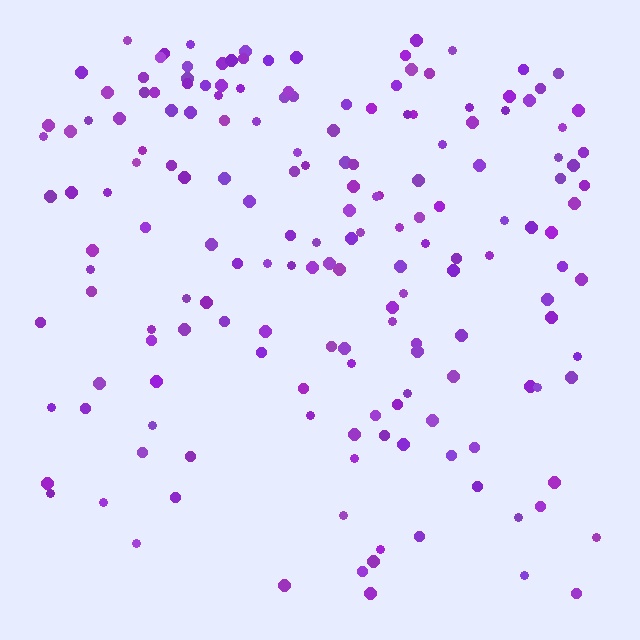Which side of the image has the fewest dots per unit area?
The bottom.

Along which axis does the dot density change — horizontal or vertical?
Vertical.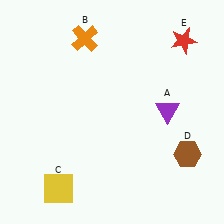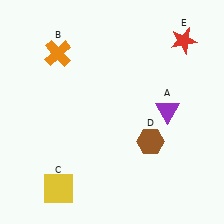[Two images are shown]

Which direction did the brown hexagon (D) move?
The brown hexagon (D) moved left.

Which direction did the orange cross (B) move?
The orange cross (B) moved left.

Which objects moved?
The objects that moved are: the orange cross (B), the brown hexagon (D).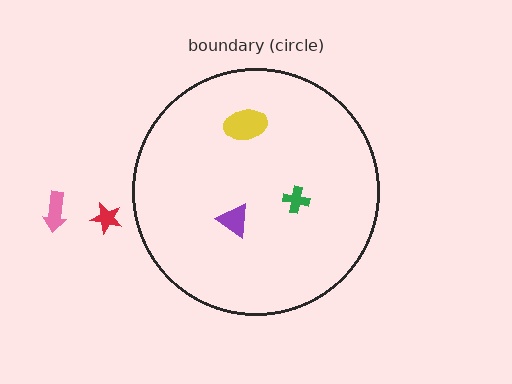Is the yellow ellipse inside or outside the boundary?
Inside.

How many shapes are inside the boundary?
3 inside, 2 outside.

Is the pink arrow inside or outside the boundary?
Outside.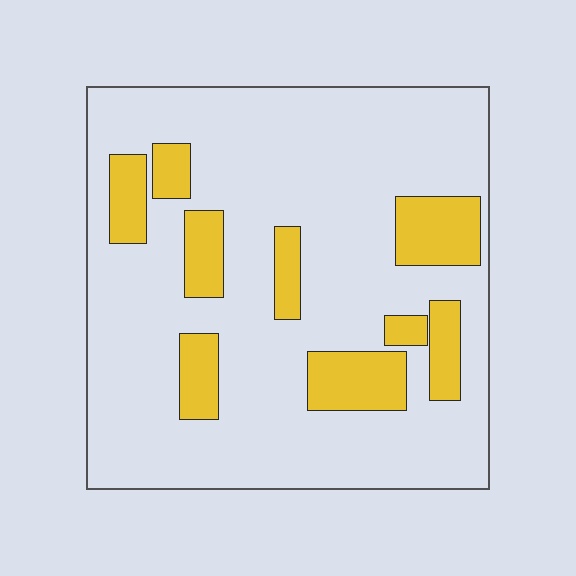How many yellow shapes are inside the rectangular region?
9.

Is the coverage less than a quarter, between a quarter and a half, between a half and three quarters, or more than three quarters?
Less than a quarter.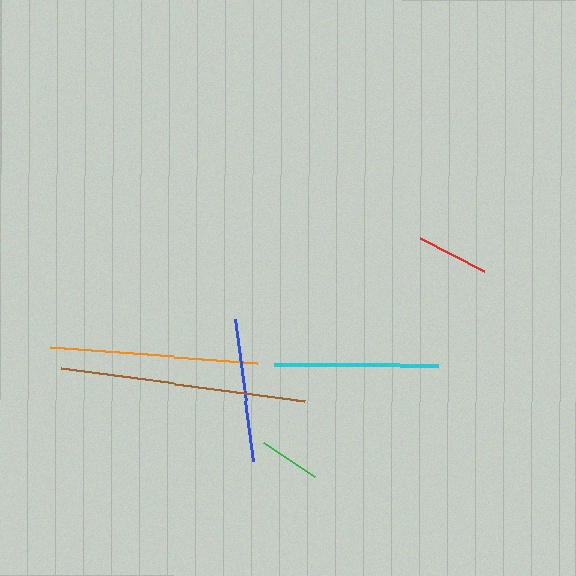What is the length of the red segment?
The red segment is approximately 73 pixels long.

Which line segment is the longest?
The brown line is the longest at approximately 246 pixels.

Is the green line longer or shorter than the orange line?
The orange line is longer than the green line.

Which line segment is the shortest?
The green line is the shortest at approximately 62 pixels.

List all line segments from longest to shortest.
From longest to shortest: brown, orange, cyan, blue, red, green.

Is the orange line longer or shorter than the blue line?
The orange line is longer than the blue line.